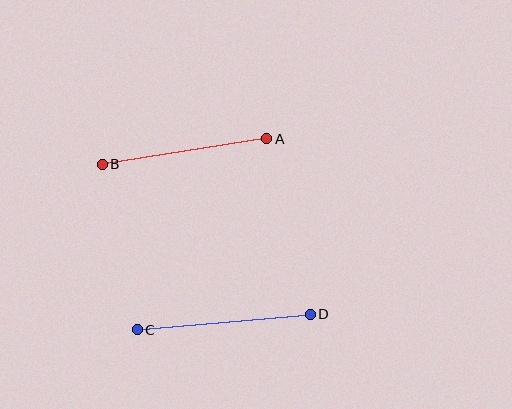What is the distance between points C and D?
The distance is approximately 174 pixels.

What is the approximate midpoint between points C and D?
The midpoint is at approximately (224, 322) pixels.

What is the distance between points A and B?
The distance is approximately 166 pixels.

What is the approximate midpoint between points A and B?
The midpoint is at approximately (185, 151) pixels.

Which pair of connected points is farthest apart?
Points C and D are farthest apart.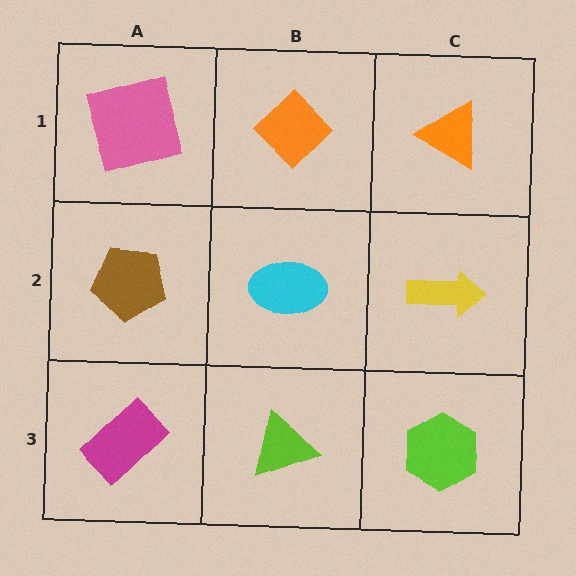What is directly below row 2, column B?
A lime triangle.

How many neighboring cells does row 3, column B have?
3.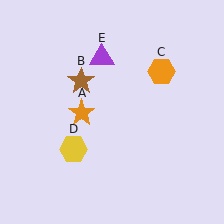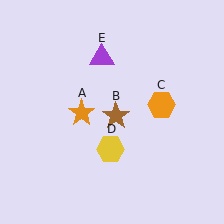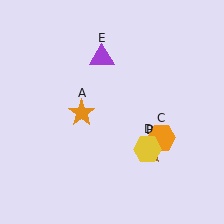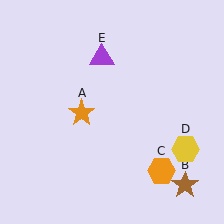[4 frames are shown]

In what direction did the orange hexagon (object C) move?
The orange hexagon (object C) moved down.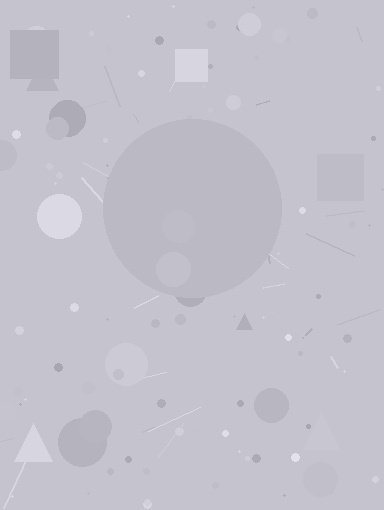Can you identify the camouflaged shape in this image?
The camouflaged shape is a circle.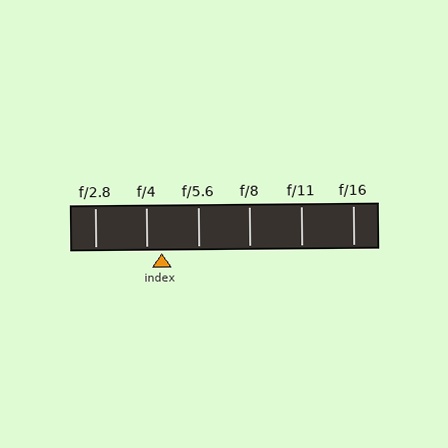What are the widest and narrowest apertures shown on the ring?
The widest aperture shown is f/2.8 and the narrowest is f/16.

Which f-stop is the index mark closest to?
The index mark is closest to f/4.